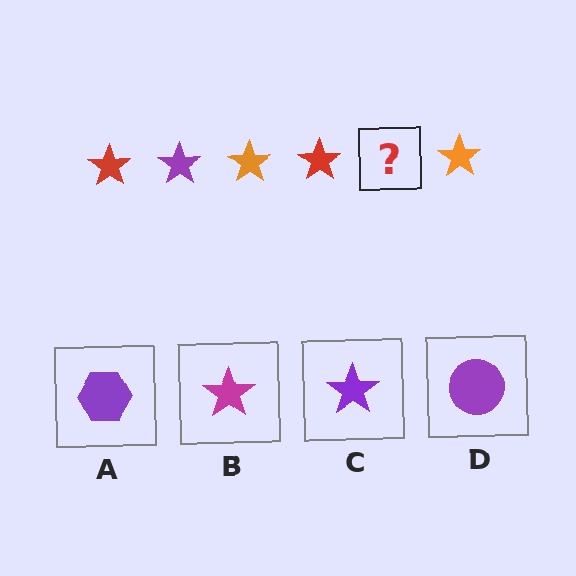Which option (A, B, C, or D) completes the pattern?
C.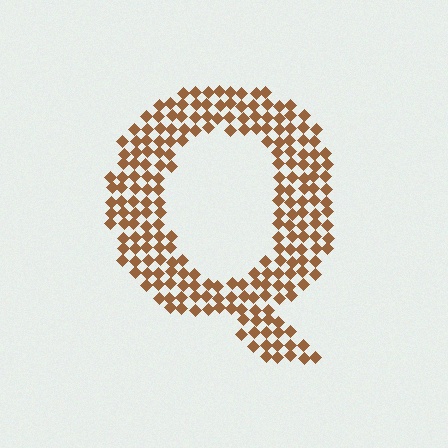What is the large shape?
The large shape is the letter Q.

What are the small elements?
The small elements are diamonds.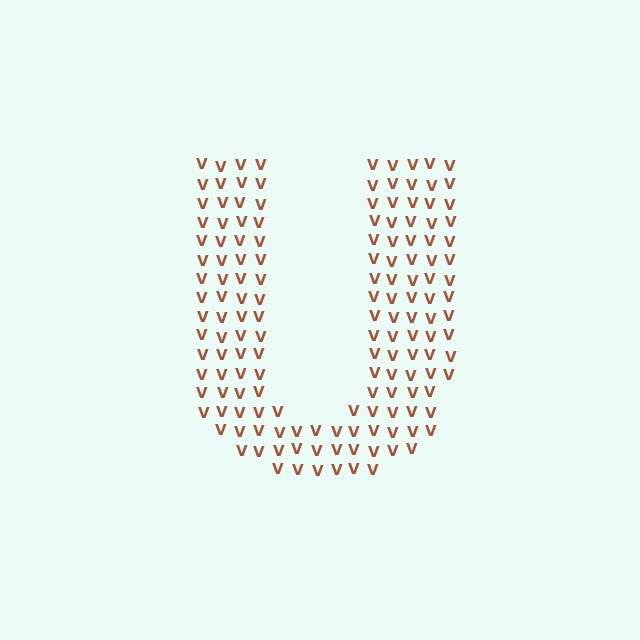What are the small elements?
The small elements are letter V's.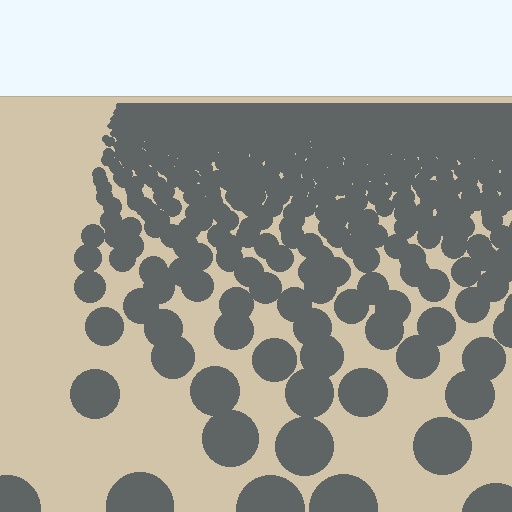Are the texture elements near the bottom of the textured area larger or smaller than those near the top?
Larger. Near the bottom, elements are closer to the viewer and appear at a bigger on-screen size.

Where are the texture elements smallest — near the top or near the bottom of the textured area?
Near the top.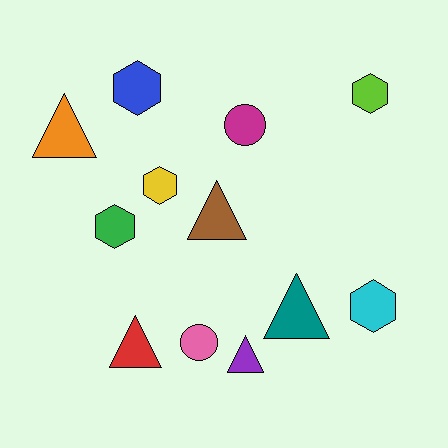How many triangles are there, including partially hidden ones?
There are 5 triangles.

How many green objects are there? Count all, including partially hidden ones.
There is 1 green object.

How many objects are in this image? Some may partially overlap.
There are 12 objects.